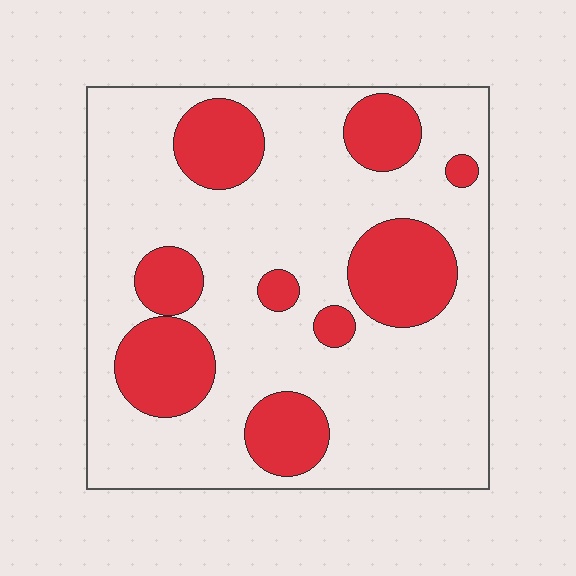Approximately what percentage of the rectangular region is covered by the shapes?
Approximately 25%.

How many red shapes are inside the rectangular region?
9.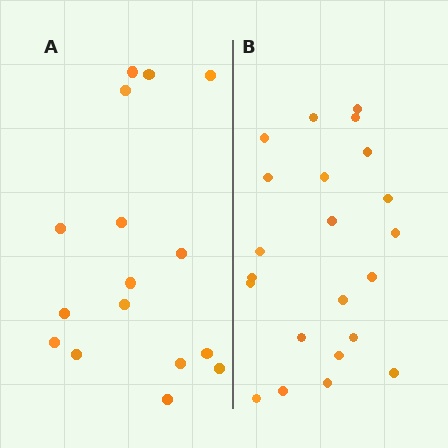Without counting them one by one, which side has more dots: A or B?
Region B (the right region) has more dots.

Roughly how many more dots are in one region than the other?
Region B has about 6 more dots than region A.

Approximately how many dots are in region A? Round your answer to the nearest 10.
About 20 dots. (The exact count is 16, which rounds to 20.)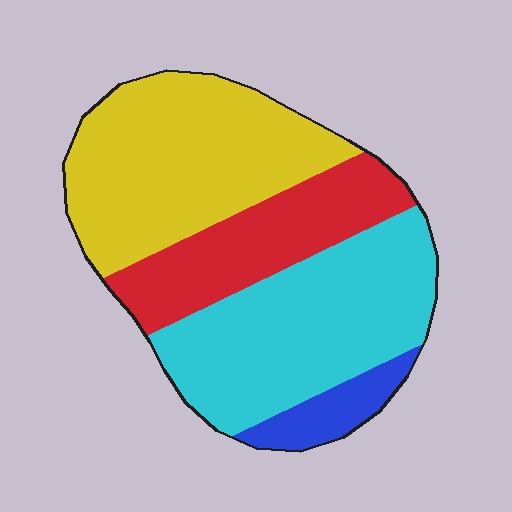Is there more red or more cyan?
Cyan.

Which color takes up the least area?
Blue, at roughly 5%.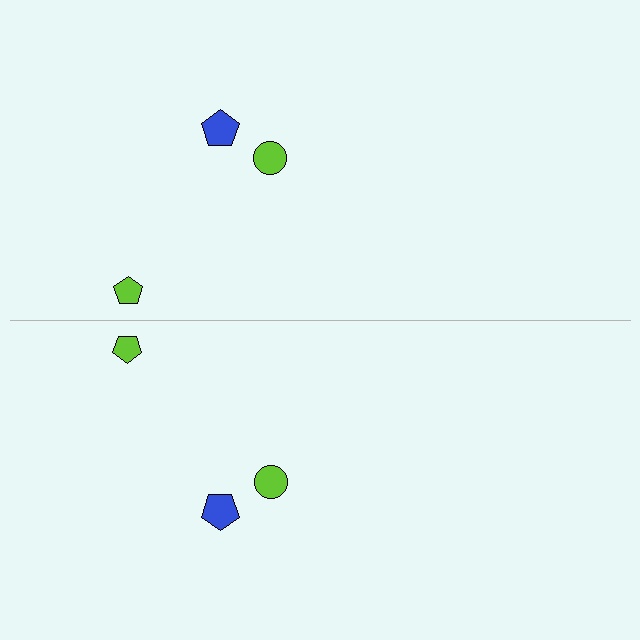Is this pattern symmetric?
Yes, this pattern has bilateral (reflection) symmetry.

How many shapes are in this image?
There are 6 shapes in this image.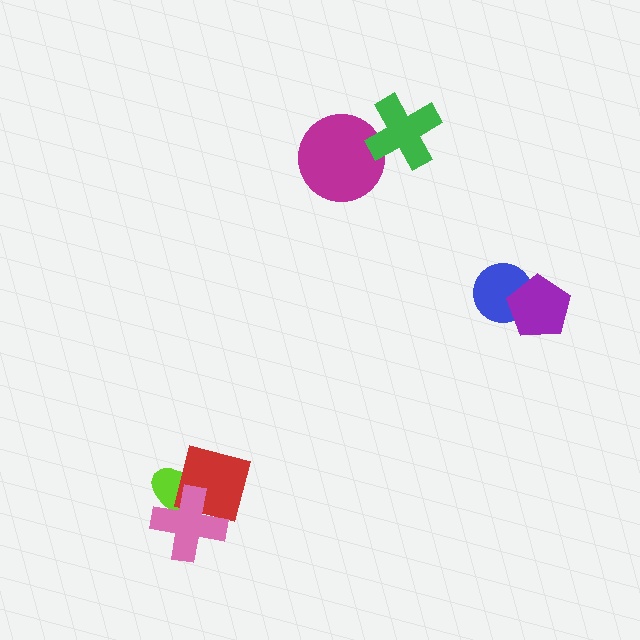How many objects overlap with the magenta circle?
1 object overlaps with the magenta circle.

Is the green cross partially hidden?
No, no other shape covers it.